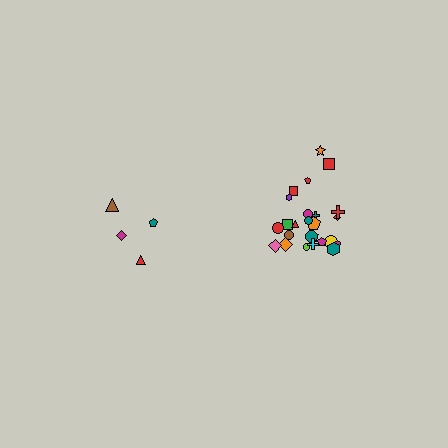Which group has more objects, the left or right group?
The right group.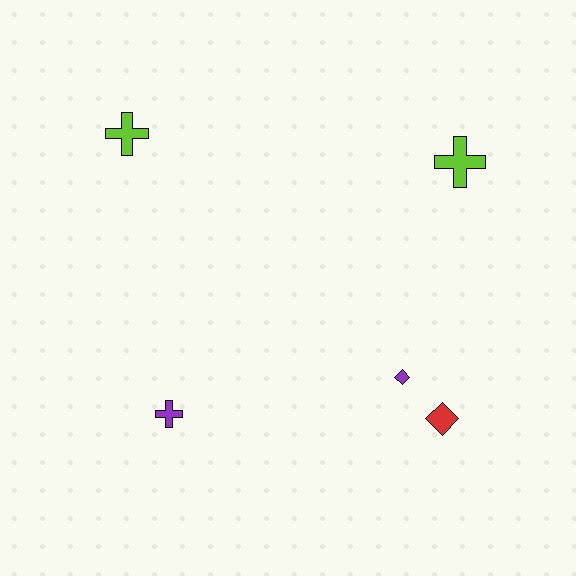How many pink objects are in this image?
There are no pink objects.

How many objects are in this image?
There are 5 objects.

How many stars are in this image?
There are no stars.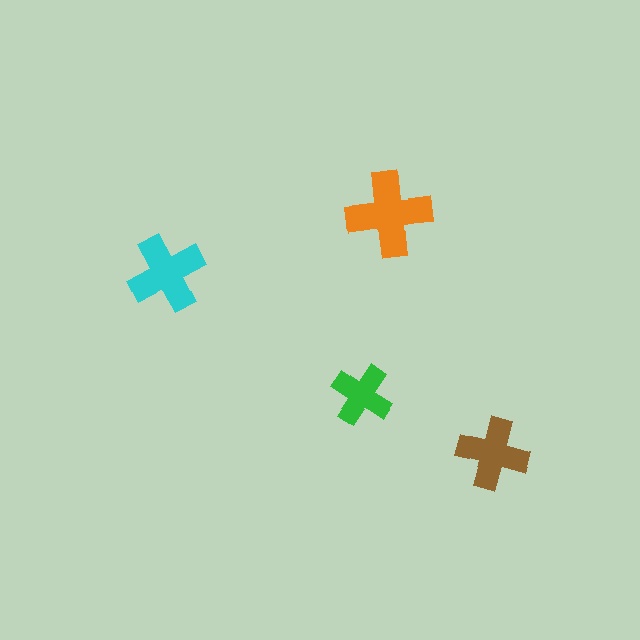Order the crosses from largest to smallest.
the orange one, the cyan one, the brown one, the green one.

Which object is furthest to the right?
The brown cross is rightmost.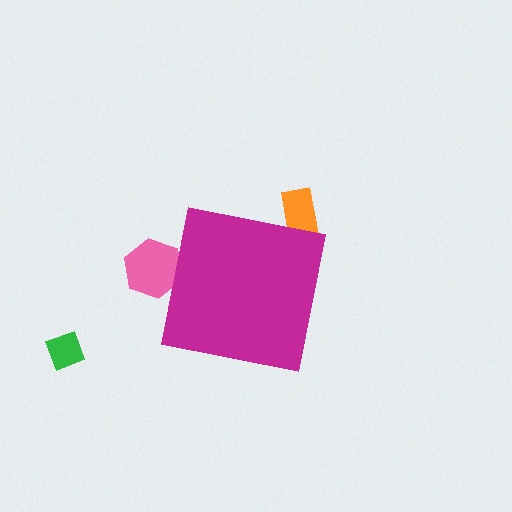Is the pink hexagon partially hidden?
Yes, the pink hexagon is partially hidden behind the magenta square.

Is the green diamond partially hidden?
No, the green diamond is fully visible.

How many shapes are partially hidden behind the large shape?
2 shapes are partially hidden.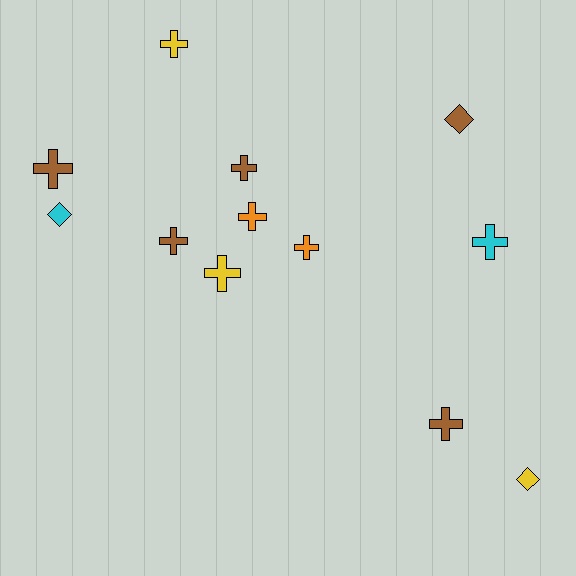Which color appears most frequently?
Brown, with 5 objects.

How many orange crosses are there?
There are 2 orange crosses.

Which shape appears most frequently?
Cross, with 9 objects.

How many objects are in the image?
There are 12 objects.